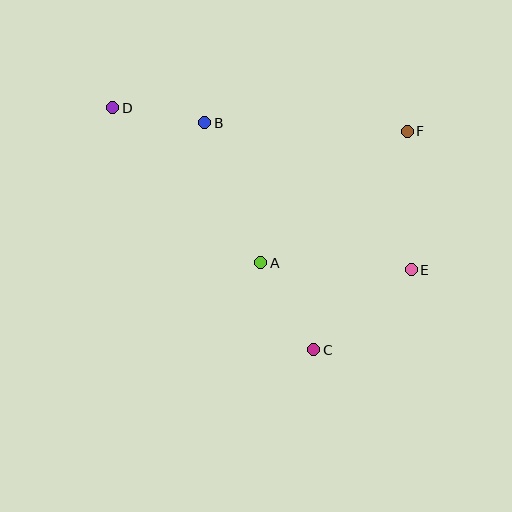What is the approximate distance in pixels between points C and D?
The distance between C and D is approximately 315 pixels.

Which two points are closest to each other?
Points B and D are closest to each other.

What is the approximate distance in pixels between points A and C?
The distance between A and C is approximately 102 pixels.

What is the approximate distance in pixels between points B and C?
The distance between B and C is approximately 252 pixels.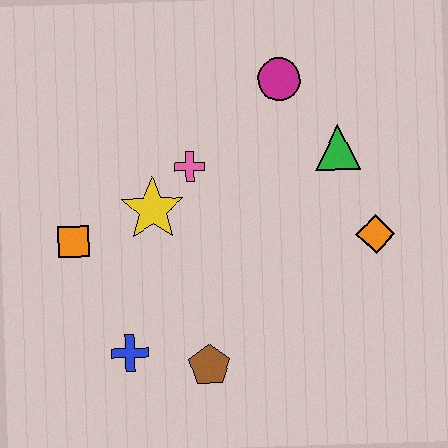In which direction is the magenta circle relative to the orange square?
The magenta circle is to the right of the orange square.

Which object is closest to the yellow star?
The pink cross is closest to the yellow star.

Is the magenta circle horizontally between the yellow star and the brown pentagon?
No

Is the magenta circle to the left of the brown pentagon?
No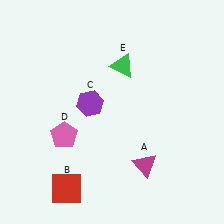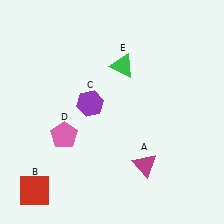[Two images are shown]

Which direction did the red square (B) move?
The red square (B) moved left.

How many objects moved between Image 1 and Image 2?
1 object moved between the two images.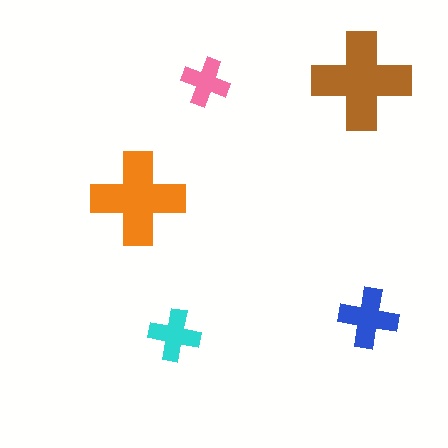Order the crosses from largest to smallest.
the brown one, the orange one, the blue one, the cyan one, the pink one.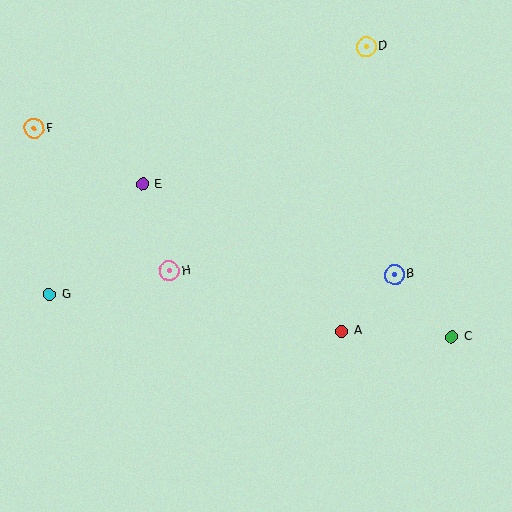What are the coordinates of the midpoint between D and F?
The midpoint between D and F is at (200, 88).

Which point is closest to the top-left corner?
Point F is closest to the top-left corner.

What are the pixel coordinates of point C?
Point C is at (452, 336).